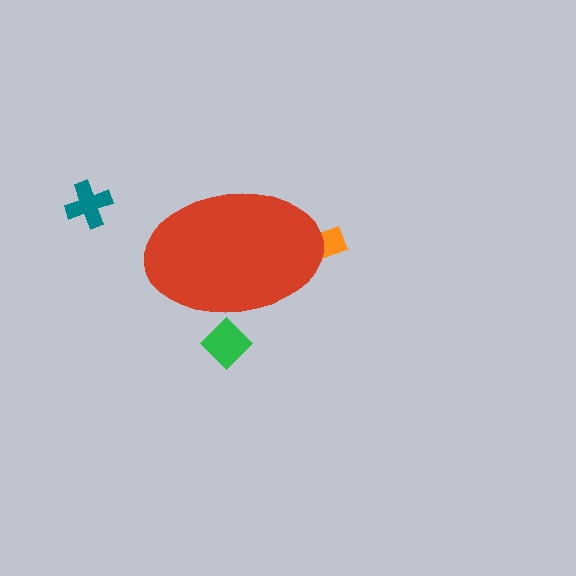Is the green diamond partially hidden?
Yes, the green diamond is partially hidden behind the red ellipse.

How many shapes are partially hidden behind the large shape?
2 shapes are partially hidden.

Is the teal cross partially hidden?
No, the teal cross is fully visible.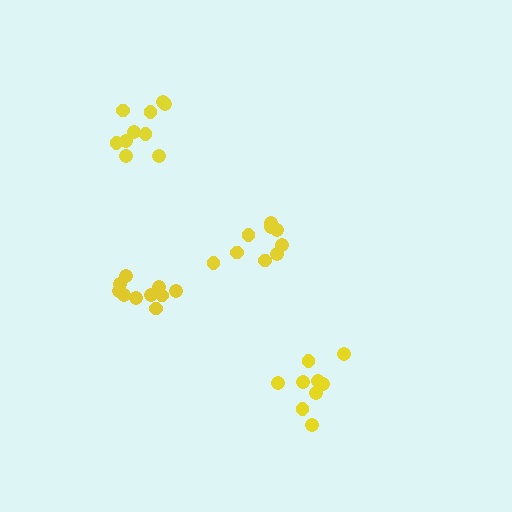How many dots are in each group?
Group 1: 10 dots, Group 2: 9 dots, Group 3: 10 dots, Group 4: 9 dots (38 total).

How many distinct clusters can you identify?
There are 4 distinct clusters.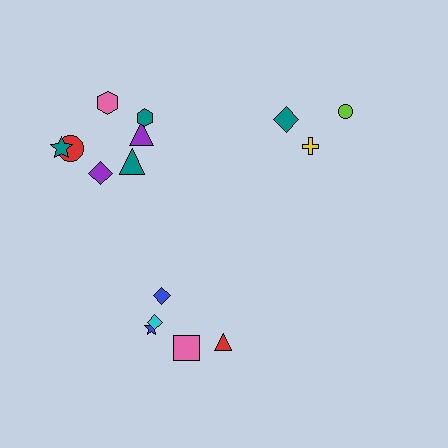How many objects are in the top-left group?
There are 7 objects.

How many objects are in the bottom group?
There are 5 objects.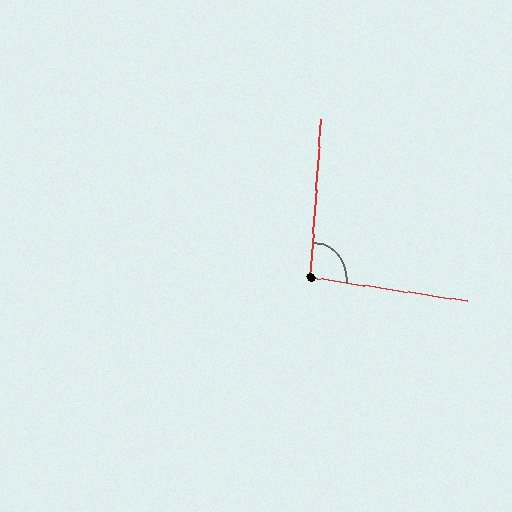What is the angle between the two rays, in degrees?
Approximately 95 degrees.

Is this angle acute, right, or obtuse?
It is approximately a right angle.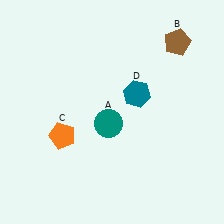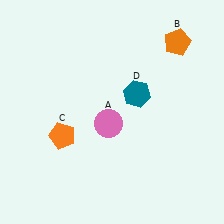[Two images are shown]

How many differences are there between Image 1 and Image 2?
There are 2 differences between the two images.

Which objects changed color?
A changed from teal to pink. B changed from brown to orange.